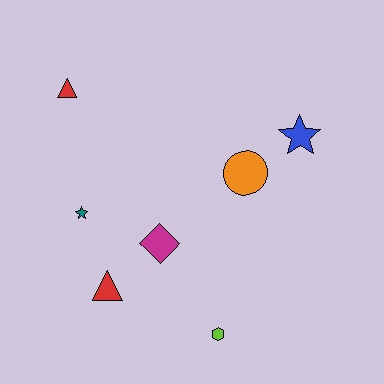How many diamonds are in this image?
There is 1 diamond.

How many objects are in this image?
There are 7 objects.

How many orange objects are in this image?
There is 1 orange object.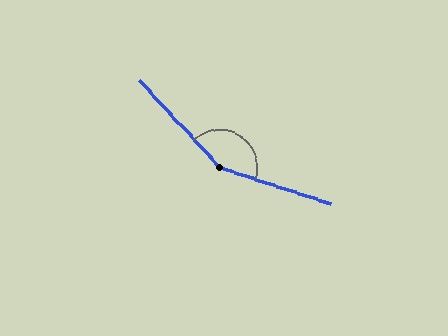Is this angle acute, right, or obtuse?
It is obtuse.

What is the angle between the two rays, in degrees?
Approximately 151 degrees.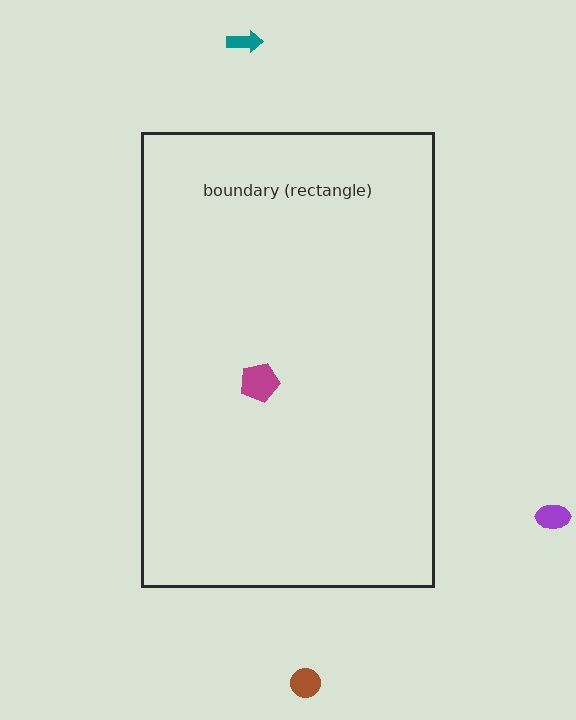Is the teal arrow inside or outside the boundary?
Outside.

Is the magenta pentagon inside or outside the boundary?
Inside.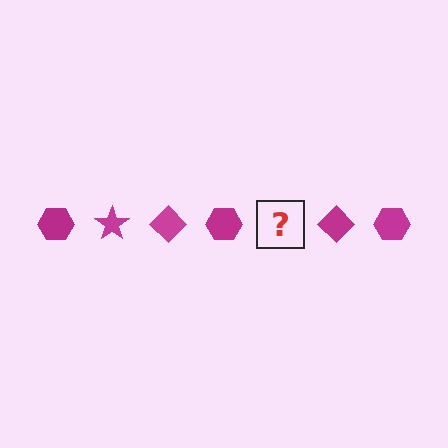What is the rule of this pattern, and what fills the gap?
The rule is that the pattern cycles through hexagon, star, diamond shapes in magenta. The gap should be filled with a magenta star.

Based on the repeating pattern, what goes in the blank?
The blank should be a magenta star.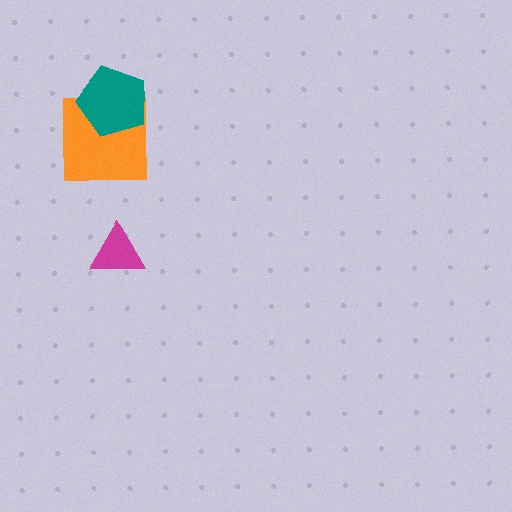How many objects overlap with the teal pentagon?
1 object overlaps with the teal pentagon.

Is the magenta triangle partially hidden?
No, no other shape covers it.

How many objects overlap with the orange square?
1 object overlaps with the orange square.